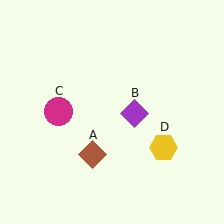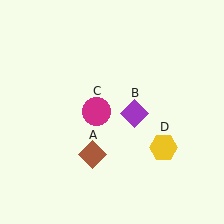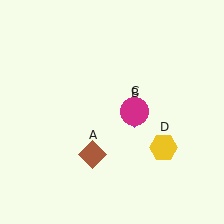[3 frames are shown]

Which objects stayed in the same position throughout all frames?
Brown diamond (object A) and purple diamond (object B) and yellow hexagon (object D) remained stationary.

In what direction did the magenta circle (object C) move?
The magenta circle (object C) moved right.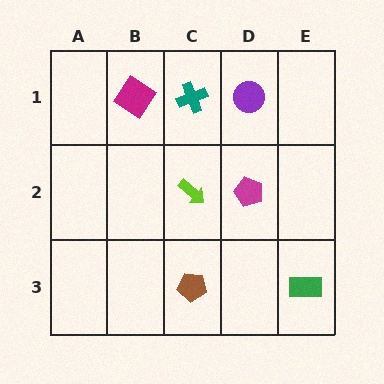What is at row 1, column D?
A purple circle.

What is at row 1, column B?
A magenta diamond.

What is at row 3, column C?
A brown pentagon.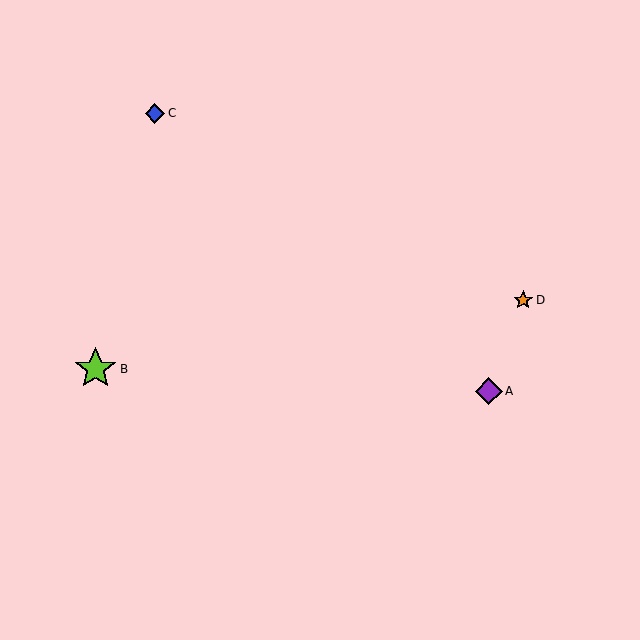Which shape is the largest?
The lime star (labeled B) is the largest.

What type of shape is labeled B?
Shape B is a lime star.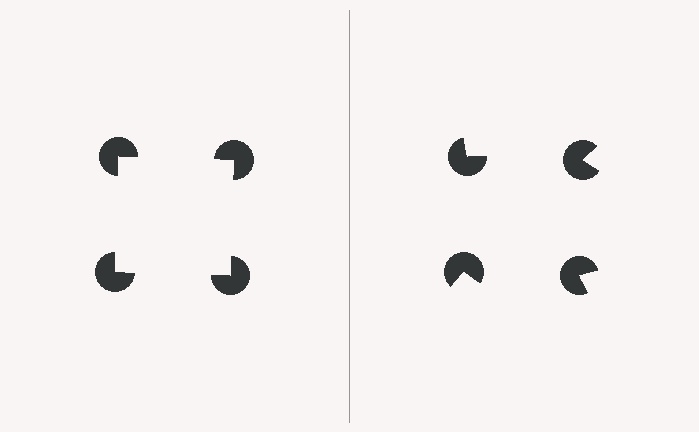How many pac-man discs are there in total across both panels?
8 — 4 on each side.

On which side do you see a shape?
An illusory square appears on the left side. On the right side the wedge cuts are rotated, so no coherent shape forms.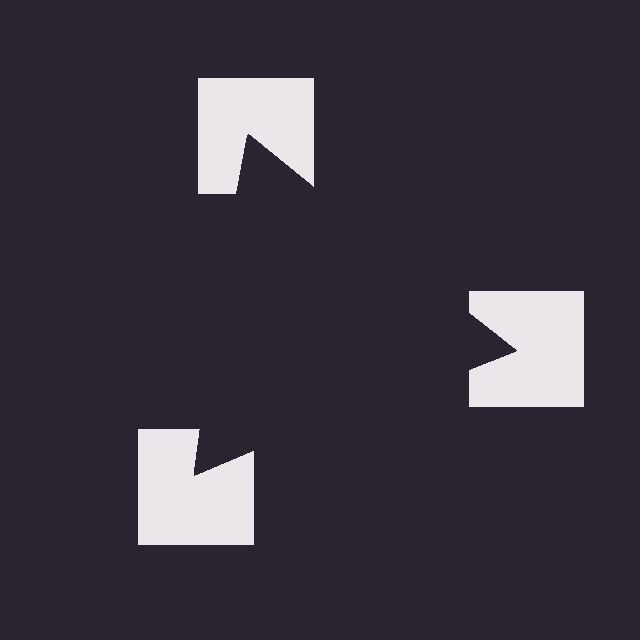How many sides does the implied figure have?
3 sides.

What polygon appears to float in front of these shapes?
An illusory triangle — its edges are inferred from the aligned wedge cuts in the notched squares, not physically drawn.